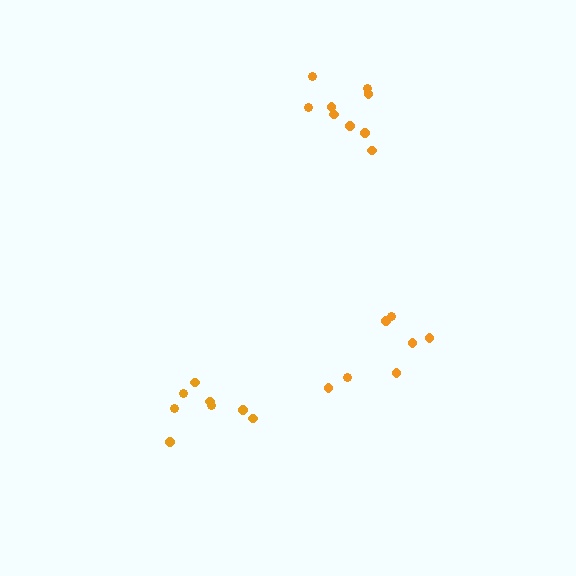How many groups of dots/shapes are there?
There are 3 groups.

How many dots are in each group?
Group 1: 7 dots, Group 2: 8 dots, Group 3: 9 dots (24 total).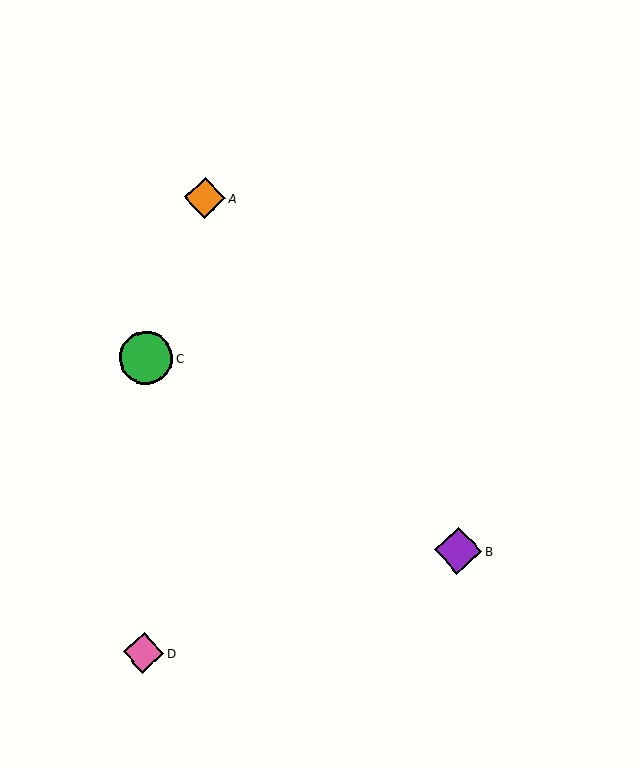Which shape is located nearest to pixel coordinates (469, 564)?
The purple diamond (labeled B) at (458, 551) is nearest to that location.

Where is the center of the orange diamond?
The center of the orange diamond is at (205, 198).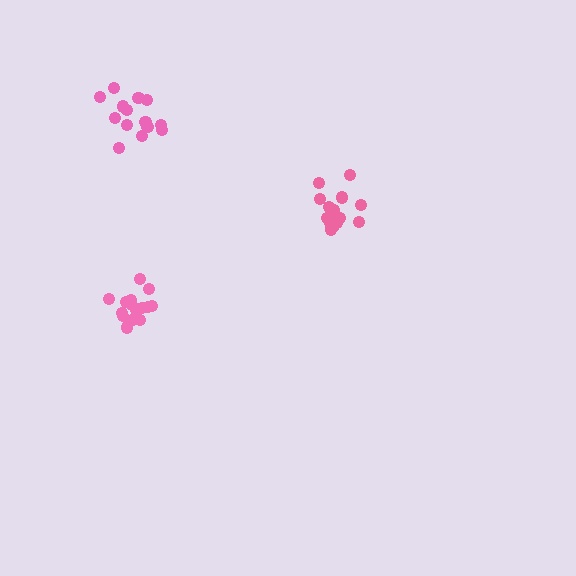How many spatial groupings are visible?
There are 3 spatial groupings.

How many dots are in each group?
Group 1: 16 dots, Group 2: 15 dots, Group 3: 14 dots (45 total).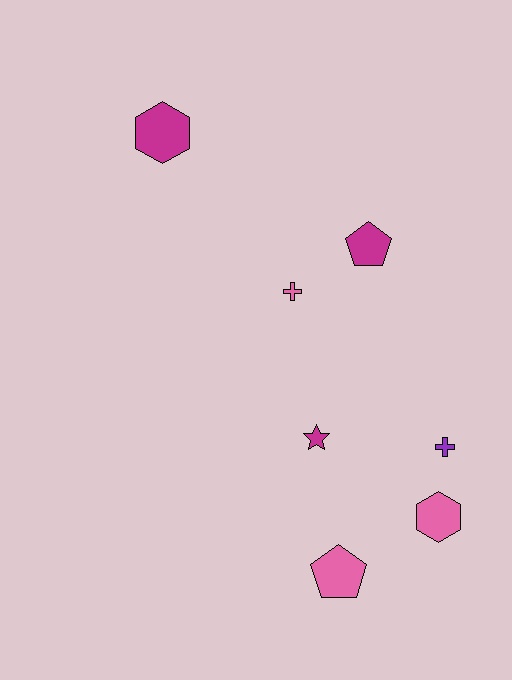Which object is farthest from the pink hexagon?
The magenta hexagon is farthest from the pink hexagon.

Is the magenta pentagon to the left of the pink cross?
No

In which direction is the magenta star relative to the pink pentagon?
The magenta star is above the pink pentagon.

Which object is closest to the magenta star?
The purple cross is closest to the magenta star.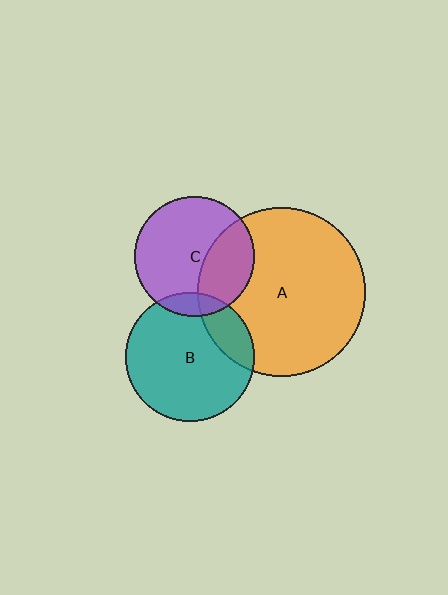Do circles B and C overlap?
Yes.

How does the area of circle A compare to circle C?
Approximately 2.0 times.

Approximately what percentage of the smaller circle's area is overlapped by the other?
Approximately 10%.